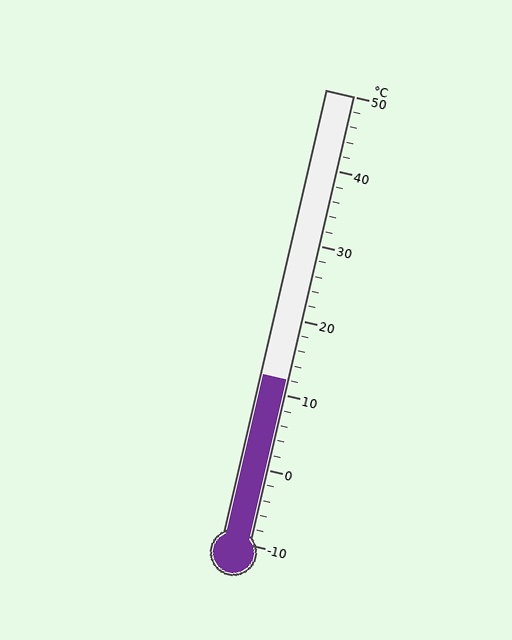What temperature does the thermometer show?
The thermometer shows approximately 12°C.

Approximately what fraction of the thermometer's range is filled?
The thermometer is filled to approximately 35% of its range.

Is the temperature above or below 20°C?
The temperature is below 20°C.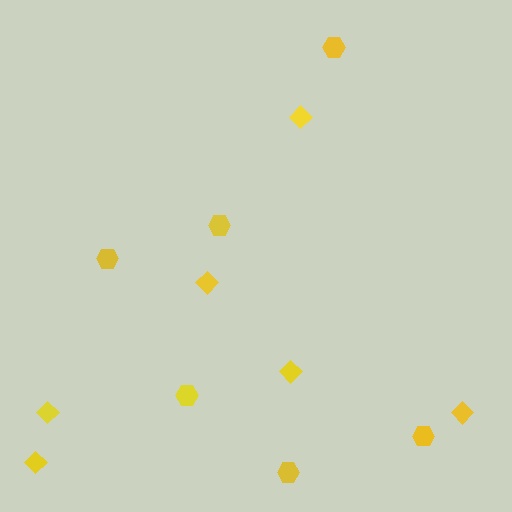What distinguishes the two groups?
There are 2 groups: one group of diamonds (6) and one group of hexagons (6).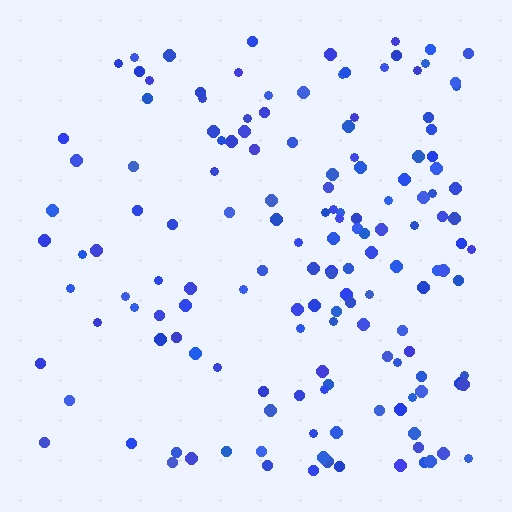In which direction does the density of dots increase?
From left to right, with the right side densest.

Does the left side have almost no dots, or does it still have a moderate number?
Still a moderate number, just noticeably fewer than the right.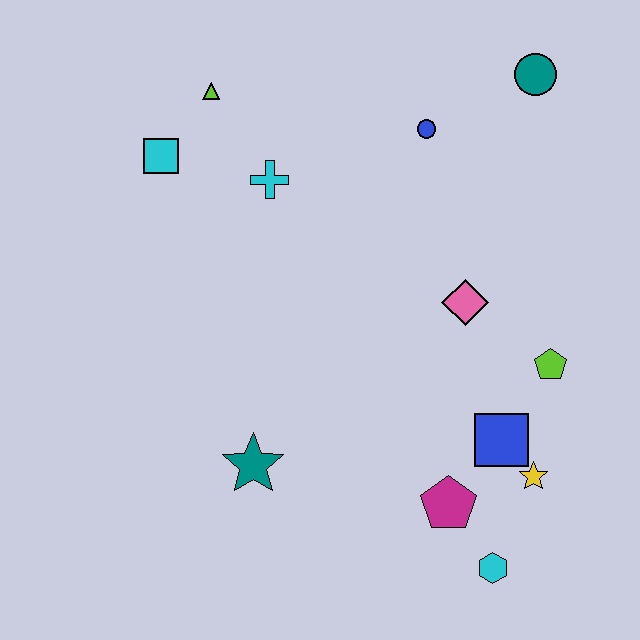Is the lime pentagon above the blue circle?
No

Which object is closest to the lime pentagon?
The blue square is closest to the lime pentagon.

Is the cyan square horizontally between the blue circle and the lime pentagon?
No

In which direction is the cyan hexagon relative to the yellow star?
The cyan hexagon is below the yellow star.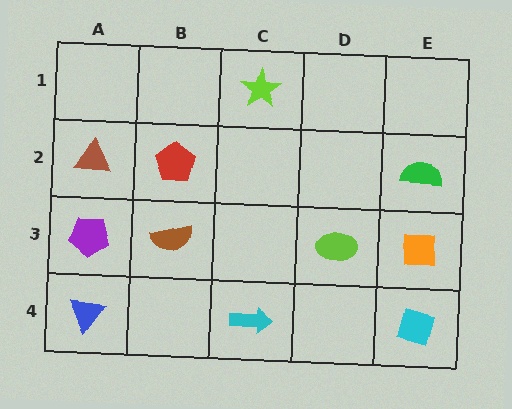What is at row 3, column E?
An orange square.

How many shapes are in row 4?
3 shapes.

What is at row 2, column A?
A brown triangle.